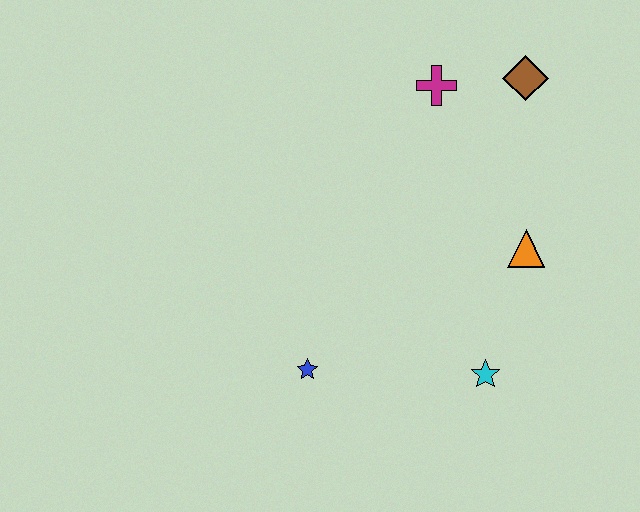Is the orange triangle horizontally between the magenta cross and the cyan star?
No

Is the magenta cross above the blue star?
Yes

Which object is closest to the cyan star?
The orange triangle is closest to the cyan star.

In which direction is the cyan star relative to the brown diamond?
The cyan star is below the brown diamond.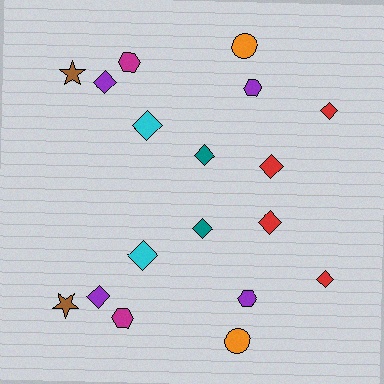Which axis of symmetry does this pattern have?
The pattern has a horizontal axis of symmetry running through the center of the image.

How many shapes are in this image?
There are 18 shapes in this image.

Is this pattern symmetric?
Yes, this pattern has bilateral (reflection) symmetry.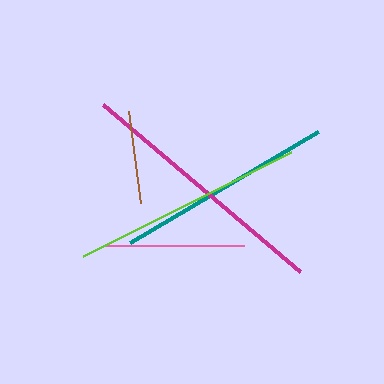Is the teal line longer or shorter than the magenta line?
The magenta line is longer than the teal line.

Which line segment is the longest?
The magenta line is the longest at approximately 259 pixels.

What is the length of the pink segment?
The pink segment is approximately 141 pixels long.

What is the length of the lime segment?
The lime segment is approximately 232 pixels long.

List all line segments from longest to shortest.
From longest to shortest: magenta, lime, teal, pink, brown.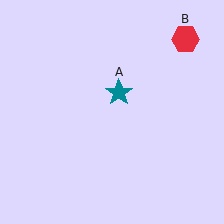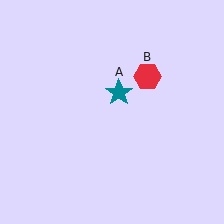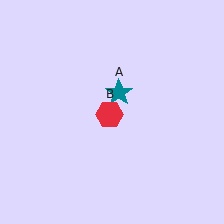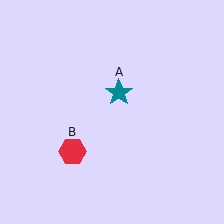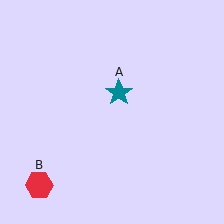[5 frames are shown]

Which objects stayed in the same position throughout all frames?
Teal star (object A) remained stationary.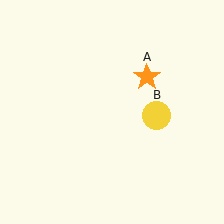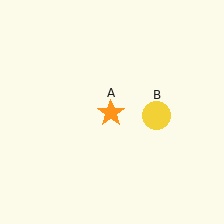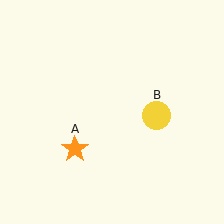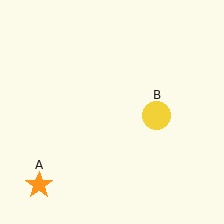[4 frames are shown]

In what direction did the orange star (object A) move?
The orange star (object A) moved down and to the left.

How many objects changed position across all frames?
1 object changed position: orange star (object A).